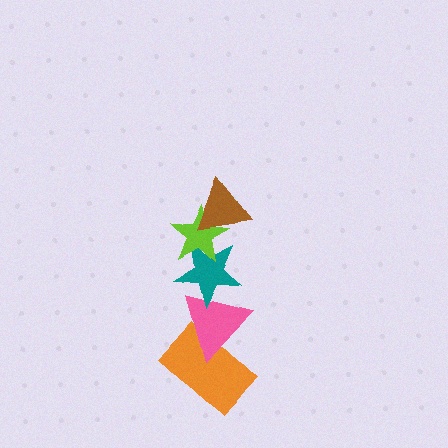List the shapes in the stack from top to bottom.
From top to bottom: the brown triangle, the lime star, the teal star, the pink triangle, the orange rectangle.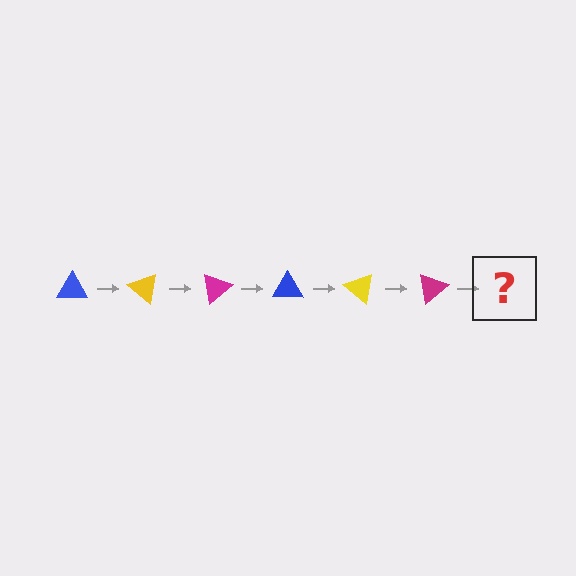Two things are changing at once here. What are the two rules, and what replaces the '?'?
The two rules are that it rotates 40 degrees each step and the color cycles through blue, yellow, and magenta. The '?' should be a blue triangle, rotated 240 degrees from the start.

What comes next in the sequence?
The next element should be a blue triangle, rotated 240 degrees from the start.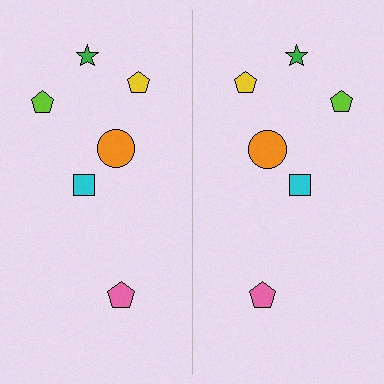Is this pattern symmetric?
Yes, this pattern has bilateral (reflection) symmetry.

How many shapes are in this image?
There are 12 shapes in this image.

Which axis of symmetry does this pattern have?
The pattern has a vertical axis of symmetry running through the center of the image.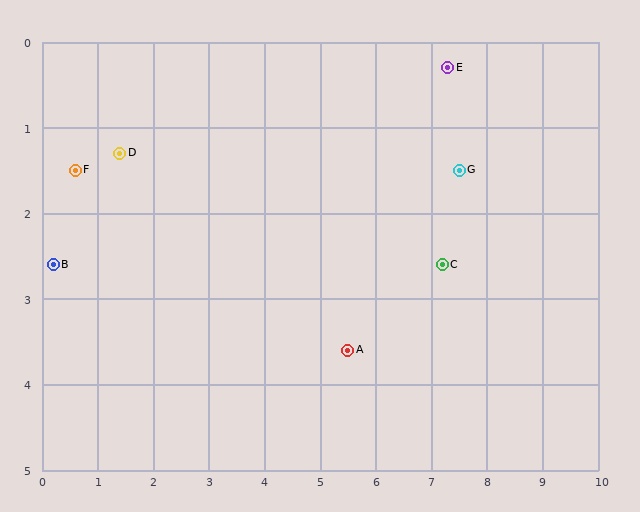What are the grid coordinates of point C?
Point C is at approximately (7.2, 2.6).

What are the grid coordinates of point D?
Point D is at approximately (1.4, 1.3).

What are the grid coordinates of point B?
Point B is at approximately (0.2, 2.6).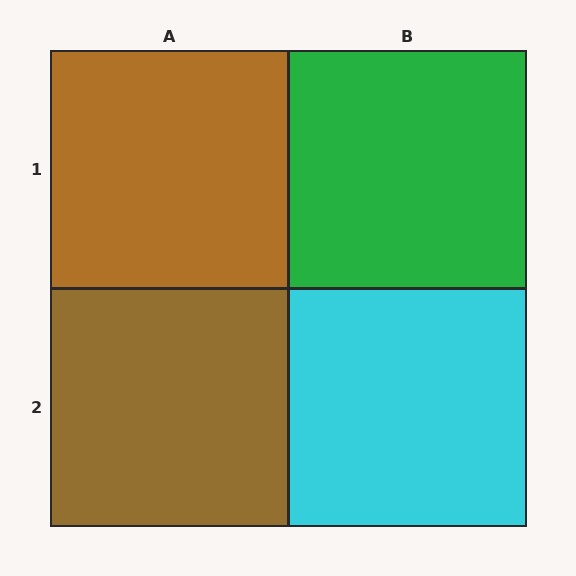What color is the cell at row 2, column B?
Cyan.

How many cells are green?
1 cell is green.